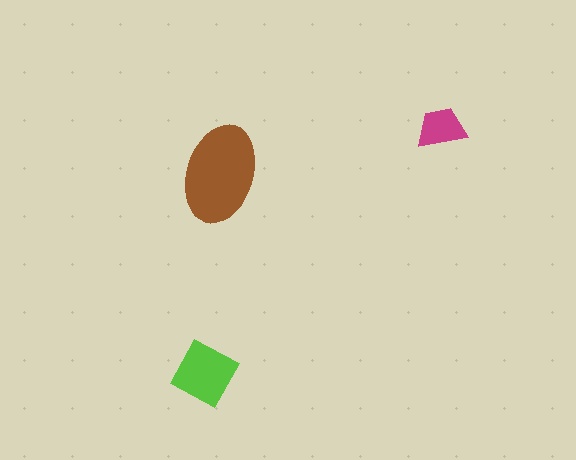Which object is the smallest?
The magenta trapezoid.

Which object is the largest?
The brown ellipse.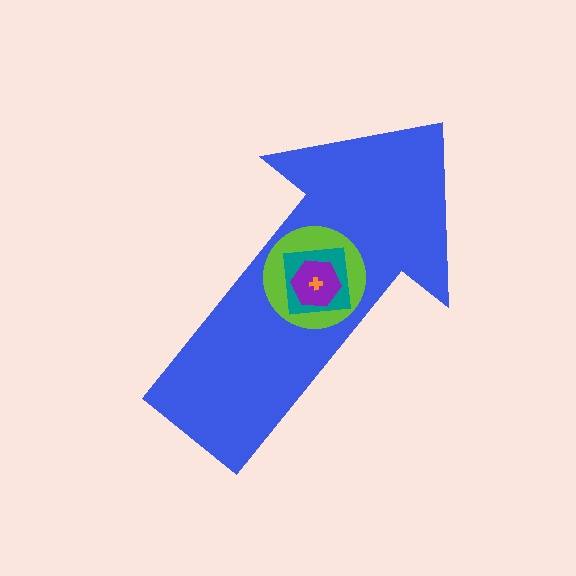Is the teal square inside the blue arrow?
Yes.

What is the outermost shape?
The blue arrow.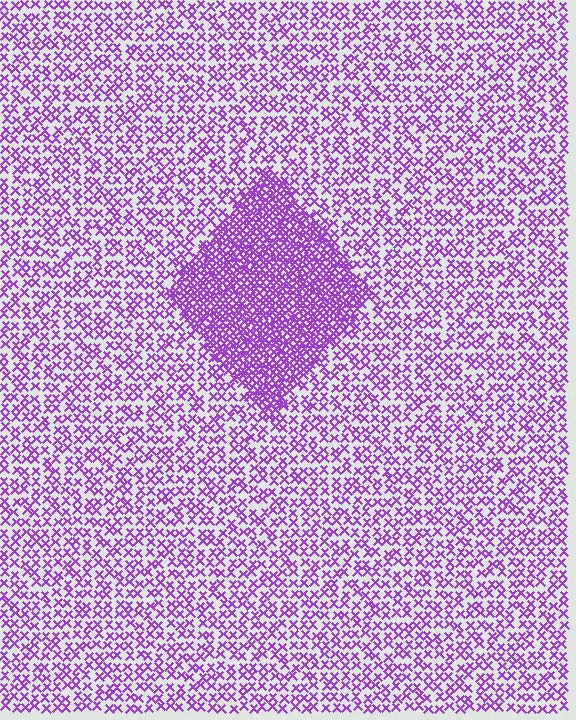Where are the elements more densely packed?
The elements are more densely packed inside the diamond boundary.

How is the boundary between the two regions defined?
The boundary is defined by a change in element density (approximately 2.4x ratio). All elements are the same color, size, and shape.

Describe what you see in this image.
The image contains small purple elements arranged at two different densities. A diamond-shaped region is visible where the elements are more densely packed than the surrounding area.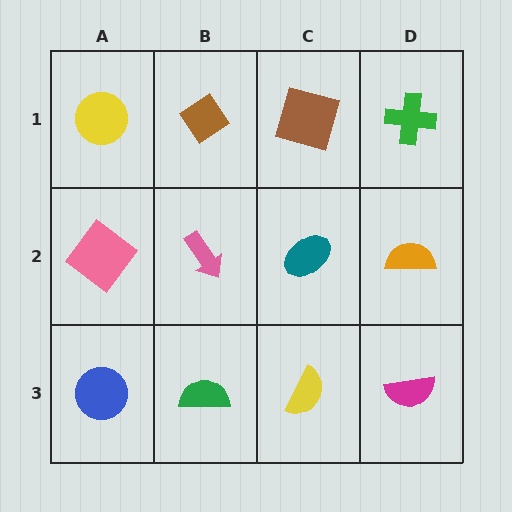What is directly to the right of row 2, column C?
An orange semicircle.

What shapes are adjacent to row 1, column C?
A teal ellipse (row 2, column C), a brown diamond (row 1, column B), a green cross (row 1, column D).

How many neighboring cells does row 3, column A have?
2.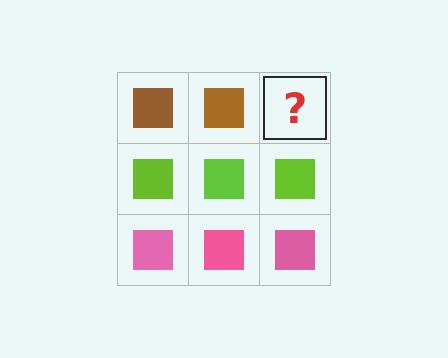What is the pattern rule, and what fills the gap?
The rule is that each row has a consistent color. The gap should be filled with a brown square.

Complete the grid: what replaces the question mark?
The question mark should be replaced with a brown square.